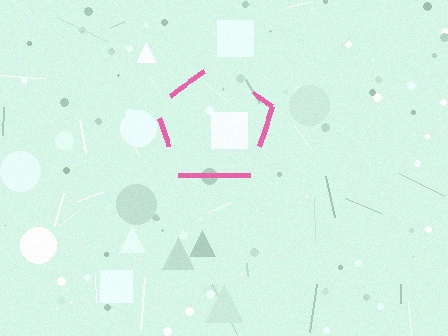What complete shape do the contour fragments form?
The contour fragments form a pentagon.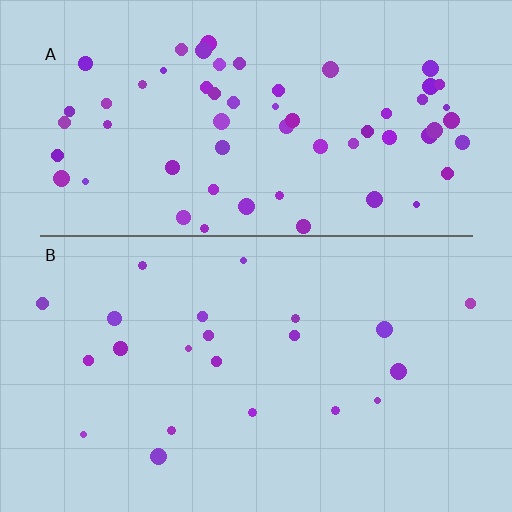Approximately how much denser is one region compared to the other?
Approximately 2.9× — region A over region B.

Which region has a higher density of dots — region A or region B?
A (the top).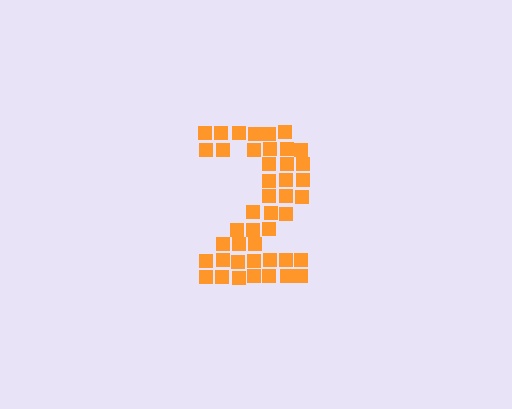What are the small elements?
The small elements are squares.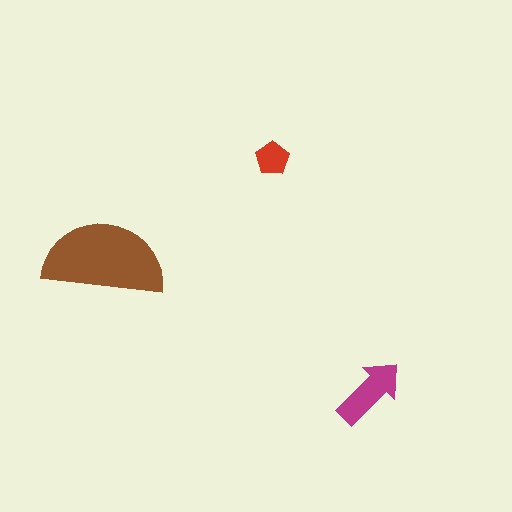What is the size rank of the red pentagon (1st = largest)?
3rd.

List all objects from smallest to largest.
The red pentagon, the magenta arrow, the brown semicircle.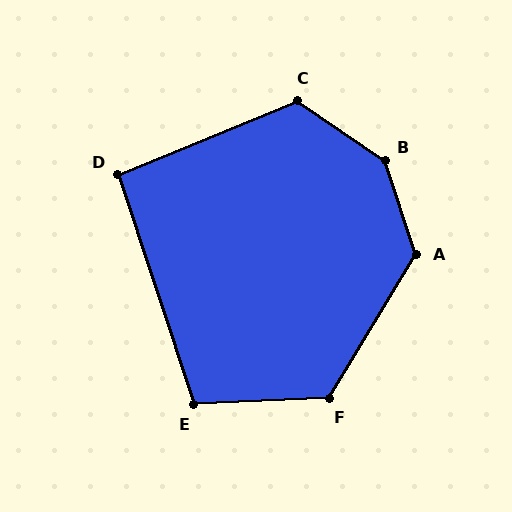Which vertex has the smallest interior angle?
D, at approximately 94 degrees.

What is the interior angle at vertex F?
Approximately 123 degrees (obtuse).